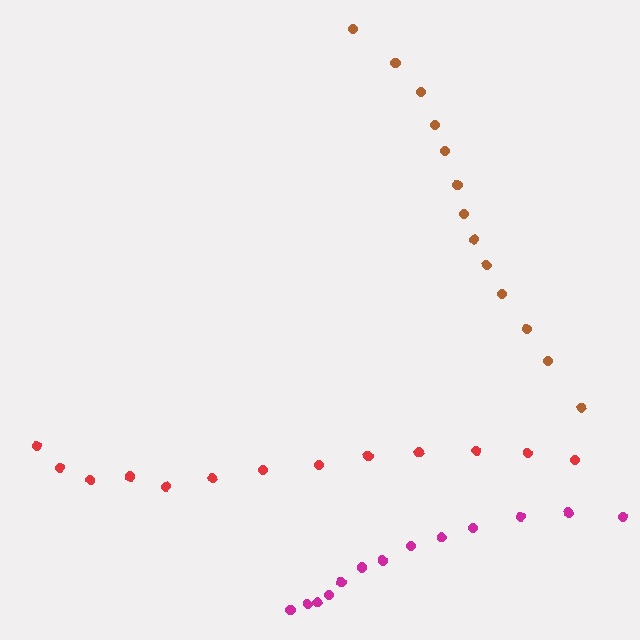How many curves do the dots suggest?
There are 3 distinct paths.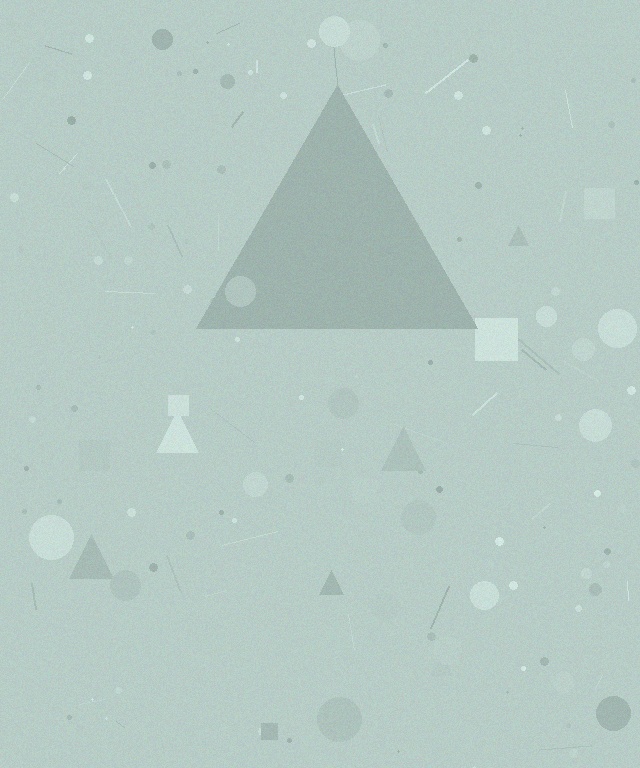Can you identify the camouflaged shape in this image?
The camouflaged shape is a triangle.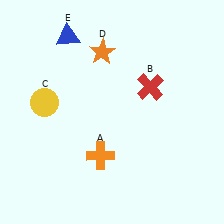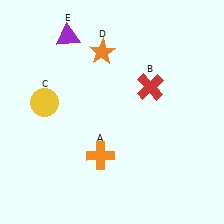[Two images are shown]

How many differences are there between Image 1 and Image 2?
There is 1 difference between the two images.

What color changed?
The triangle (E) changed from blue in Image 1 to purple in Image 2.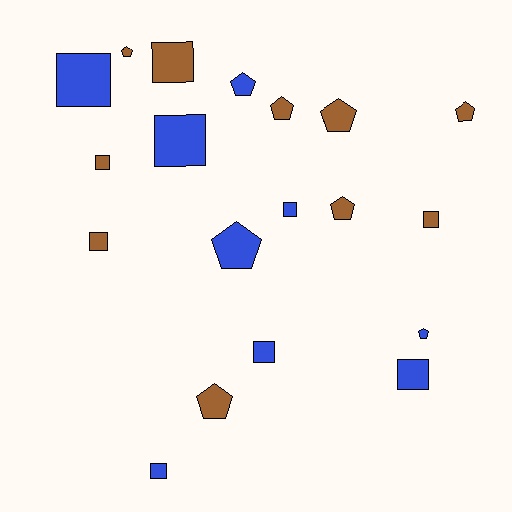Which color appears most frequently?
Brown, with 10 objects.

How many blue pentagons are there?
There are 3 blue pentagons.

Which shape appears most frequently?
Square, with 10 objects.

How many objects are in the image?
There are 19 objects.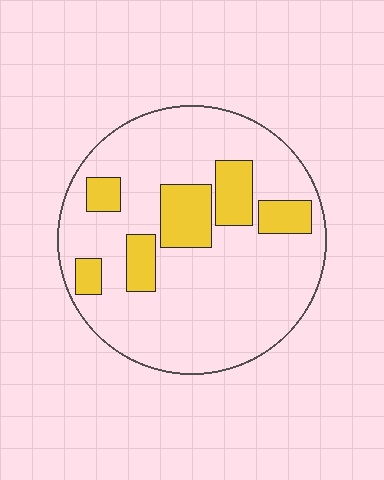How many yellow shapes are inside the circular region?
6.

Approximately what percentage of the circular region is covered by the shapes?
Approximately 20%.